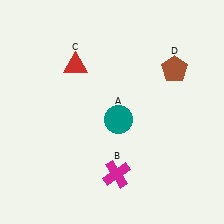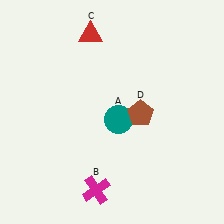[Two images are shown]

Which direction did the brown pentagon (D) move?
The brown pentagon (D) moved down.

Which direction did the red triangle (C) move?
The red triangle (C) moved up.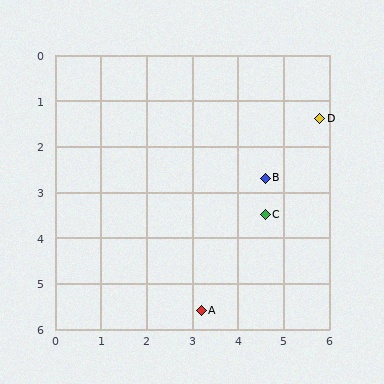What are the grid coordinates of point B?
Point B is at approximately (4.6, 2.7).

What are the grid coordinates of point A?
Point A is at approximately (3.2, 5.6).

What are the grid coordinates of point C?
Point C is at approximately (4.6, 3.5).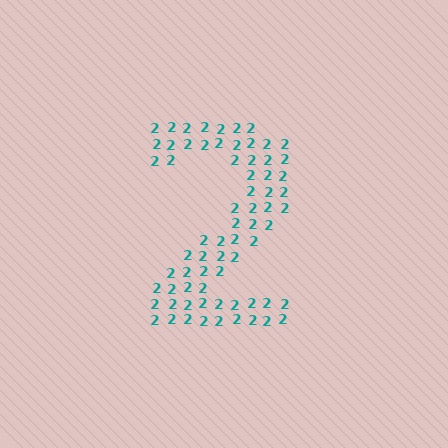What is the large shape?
The large shape is the digit 2.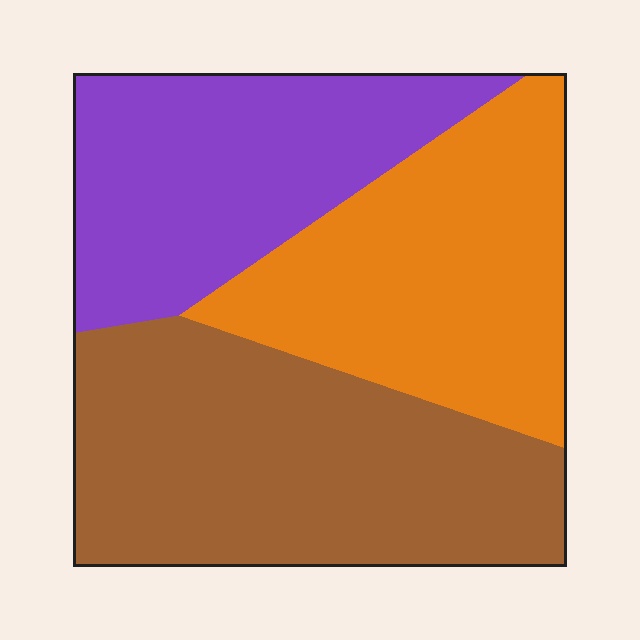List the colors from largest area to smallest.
From largest to smallest: brown, orange, purple.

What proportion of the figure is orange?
Orange takes up about one third (1/3) of the figure.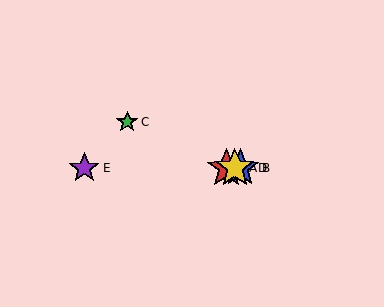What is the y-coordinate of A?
Object A is at y≈168.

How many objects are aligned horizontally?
4 objects (A, B, D, E) are aligned horizontally.